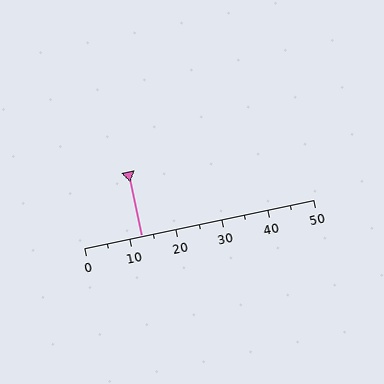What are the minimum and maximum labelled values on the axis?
The axis runs from 0 to 50.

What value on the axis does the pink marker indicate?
The marker indicates approximately 12.5.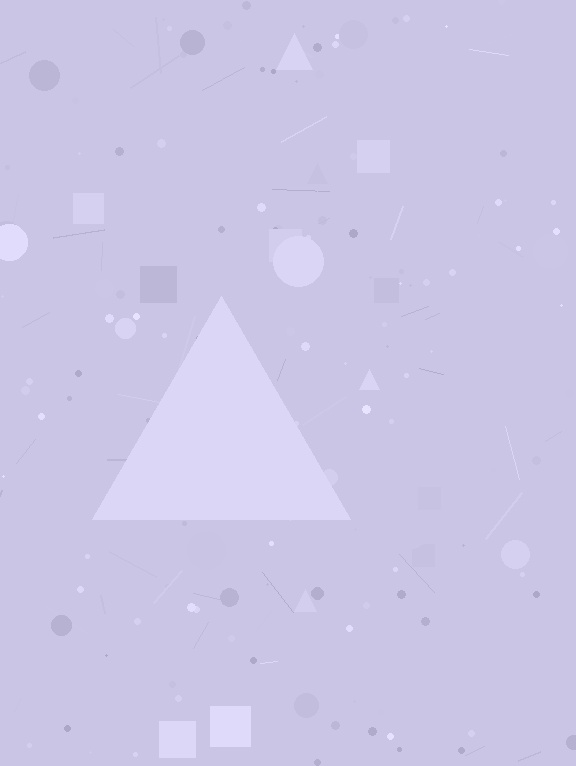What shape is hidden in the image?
A triangle is hidden in the image.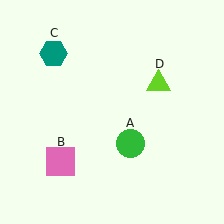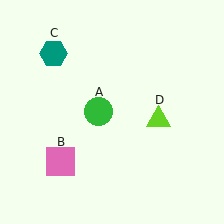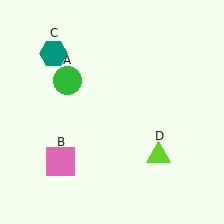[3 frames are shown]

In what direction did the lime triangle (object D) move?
The lime triangle (object D) moved down.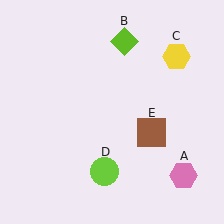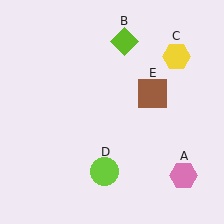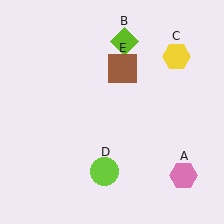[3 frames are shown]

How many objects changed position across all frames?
1 object changed position: brown square (object E).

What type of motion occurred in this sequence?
The brown square (object E) rotated counterclockwise around the center of the scene.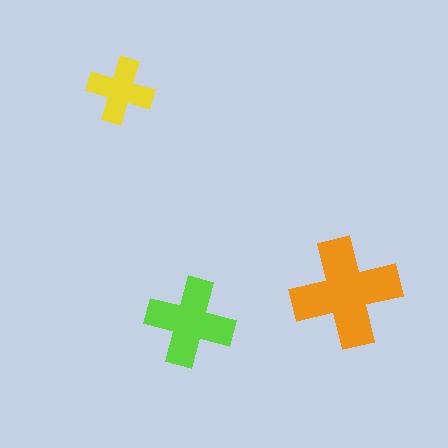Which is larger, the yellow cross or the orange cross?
The orange one.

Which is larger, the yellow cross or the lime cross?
The lime one.